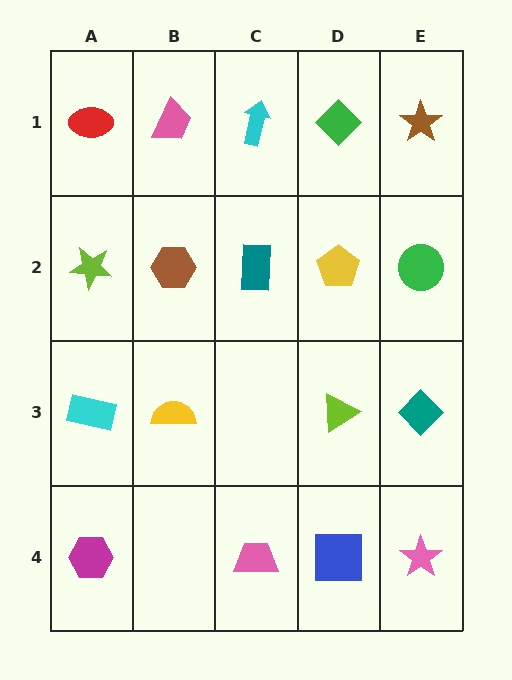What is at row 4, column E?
A pink star.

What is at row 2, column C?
A teal rectangle.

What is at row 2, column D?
A yellow pentagon.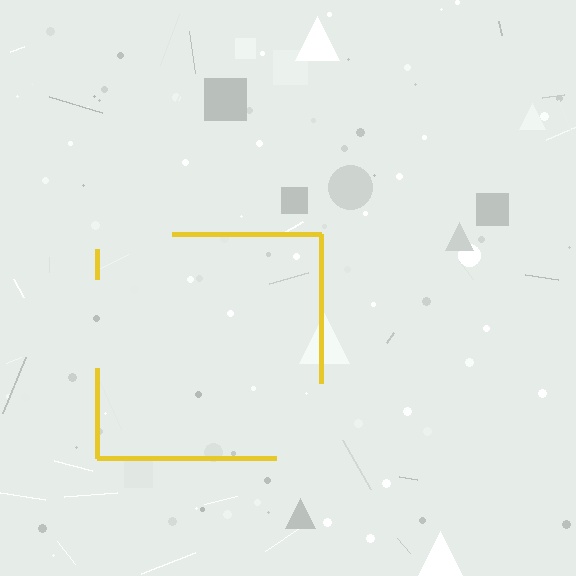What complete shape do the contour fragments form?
The contour fragments form a square.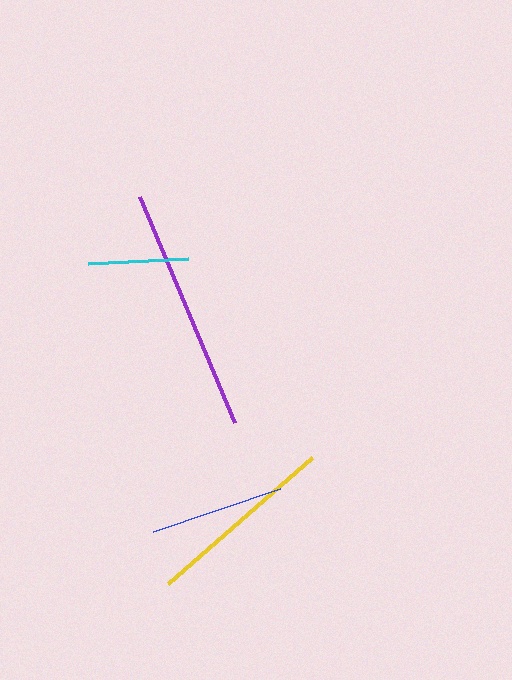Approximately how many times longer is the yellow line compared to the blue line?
The yellow line is approximately 1.4 times the length of the blue line.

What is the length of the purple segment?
The purple segment is approximately 246 pixels long.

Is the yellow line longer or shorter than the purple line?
The purple line is longer than the yellow line.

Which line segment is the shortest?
The cyan line is the shortest at approximately 100 pixels.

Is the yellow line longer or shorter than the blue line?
The yellow line is longer than the blue line.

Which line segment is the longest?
The purple line is the longest at approximately 246 pixels.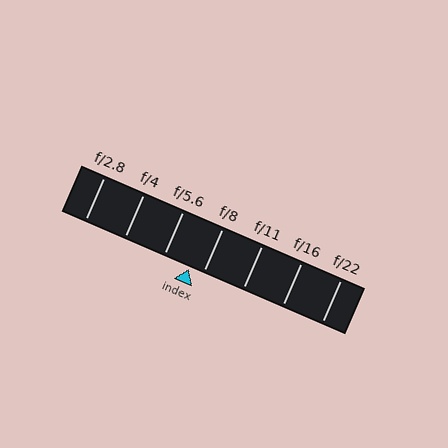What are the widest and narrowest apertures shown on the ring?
The widest aperture shown is f/2.8 and the narrowest is f/22.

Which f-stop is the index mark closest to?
The index mark is closest to f/8.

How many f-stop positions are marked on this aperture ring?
There are 7 f-stop positions marked.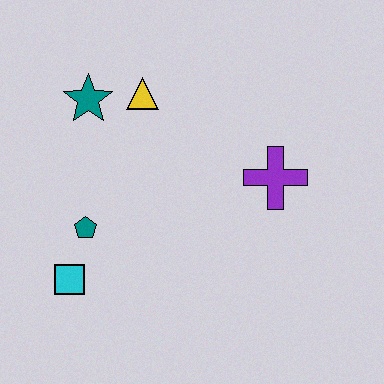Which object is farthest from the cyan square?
The purple cross is farthest from the cyan square.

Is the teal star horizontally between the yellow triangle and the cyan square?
Yes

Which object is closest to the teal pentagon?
The cyan square is closest to the teal pentagon.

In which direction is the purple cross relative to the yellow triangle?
The purple cross is to the right of the yellow triangle.